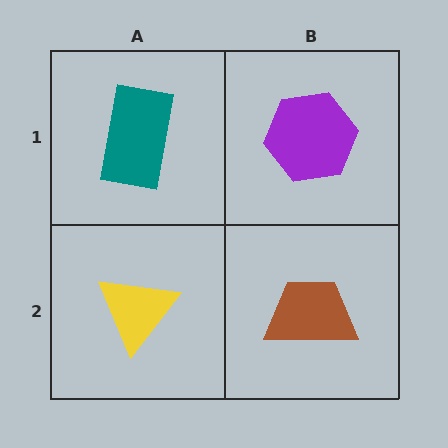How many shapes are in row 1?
2 shapes.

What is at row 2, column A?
A yellow triangle.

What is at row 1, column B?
A purple hexagon.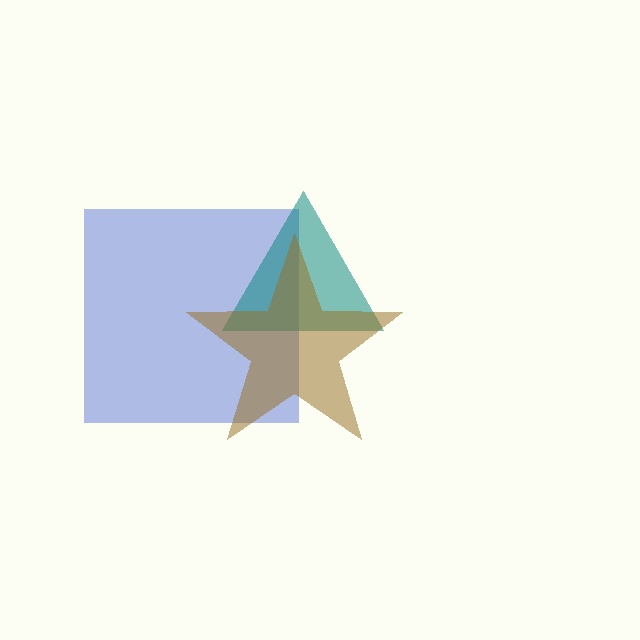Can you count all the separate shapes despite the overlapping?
Yes, there are 3 separate shapes.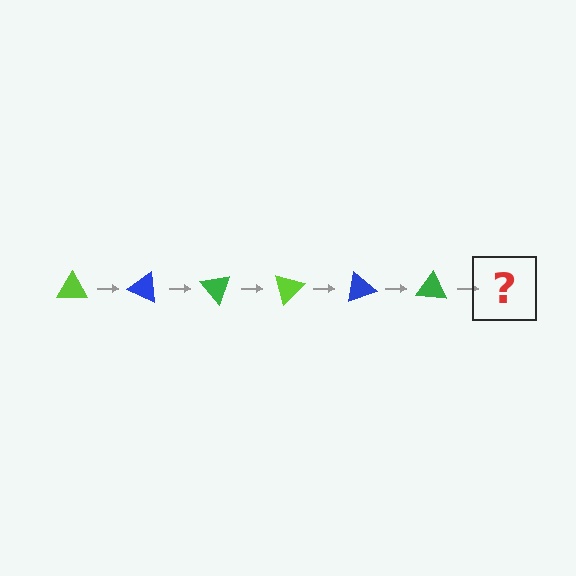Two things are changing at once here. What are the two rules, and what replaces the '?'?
The two rules are that it rotates 25 degrees each step and the color cycles through lime, blue, and green. The '?' should be a lime triangle, rotated 150 degrees from the start.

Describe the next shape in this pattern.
It should be a lime triangle, rotated 150 degrees from the start.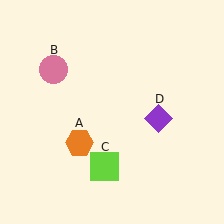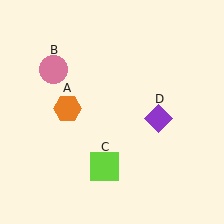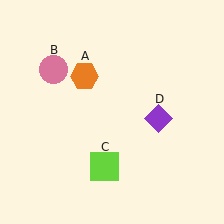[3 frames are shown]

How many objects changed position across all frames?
1 object changed position: orange hexagon (object A).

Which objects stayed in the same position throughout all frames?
Pink circle (object B) and lime square (object C) and purple diamond (object D) remained stationary.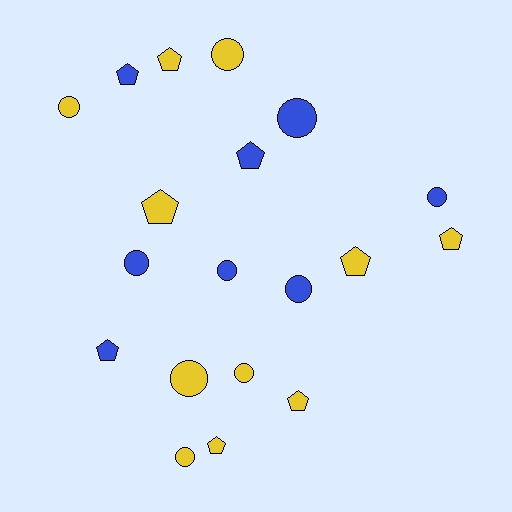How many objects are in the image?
There are 19 objects.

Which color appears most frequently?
Yellow, with 11 objects.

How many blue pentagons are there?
There are 3 blue pentagons.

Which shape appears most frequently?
Circle, with 10 objects.